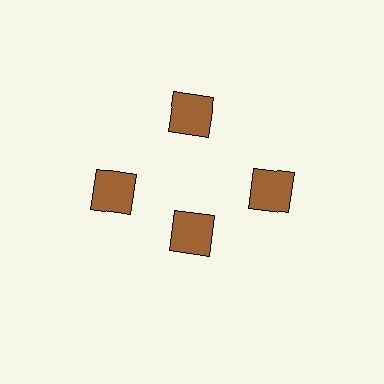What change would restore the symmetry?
The symmetry would be restored by moving it outward, back onto the ring so that all 4 squares sit at equal angles and equal distance from the center.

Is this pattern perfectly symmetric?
No. The 4 brown squares are arranged in a ring, but one element near the 6 o'clock position is pulled inward toward the center, breaking the 4-fold rotational symmetry.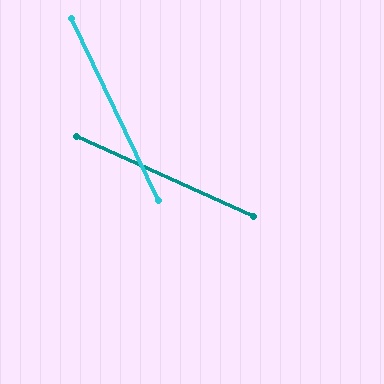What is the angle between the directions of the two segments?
Approximately 40 degrees.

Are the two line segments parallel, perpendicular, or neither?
Neither parallel nor perpendicular — they differ by about 40°.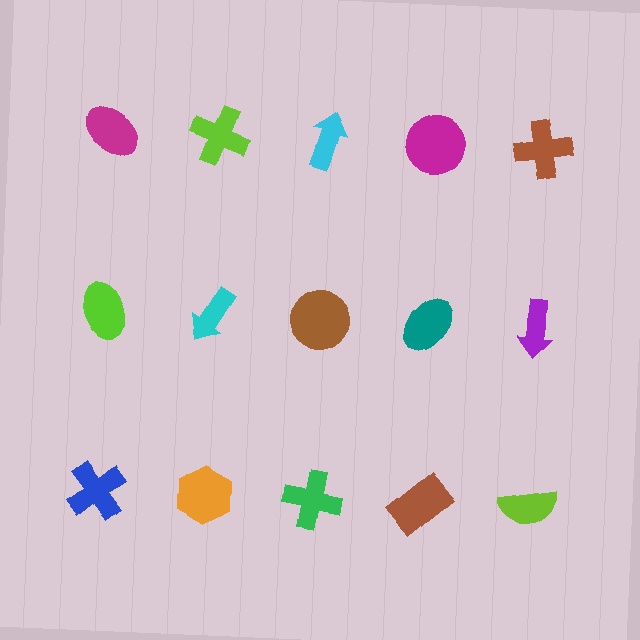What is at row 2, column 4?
A teal ellipse.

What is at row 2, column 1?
A lime ellipse.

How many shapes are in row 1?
5 shapes.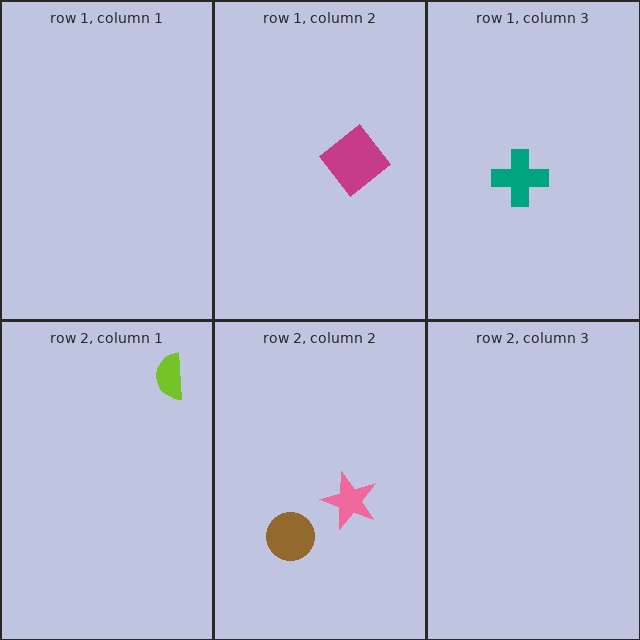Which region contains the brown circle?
The row 2, column 2 region.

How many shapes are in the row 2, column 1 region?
1.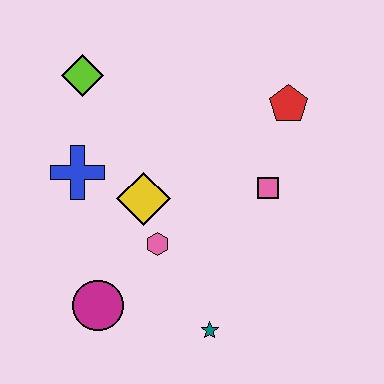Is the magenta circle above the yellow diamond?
No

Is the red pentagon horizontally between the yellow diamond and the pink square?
No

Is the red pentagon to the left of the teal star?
No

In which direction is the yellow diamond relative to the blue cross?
The yellow diamond is to the right of the blue cross.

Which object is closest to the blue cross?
The yellow diamond is closest to the blue cross.